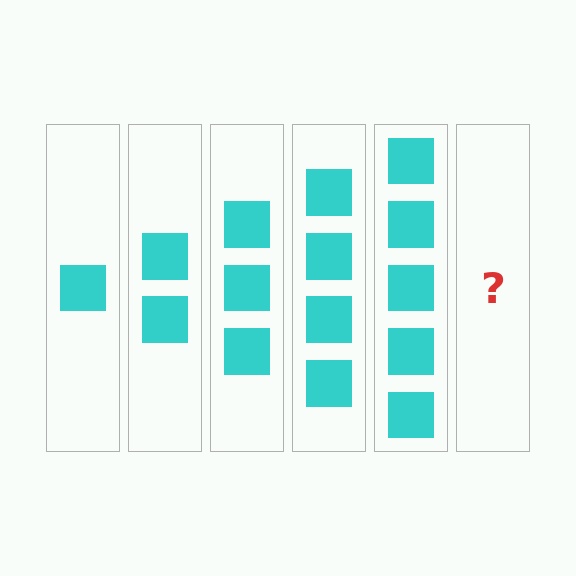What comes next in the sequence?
The next element should be 6 squares.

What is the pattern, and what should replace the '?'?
The pattern is that each step adds one more square. The '?' should be 6 squares.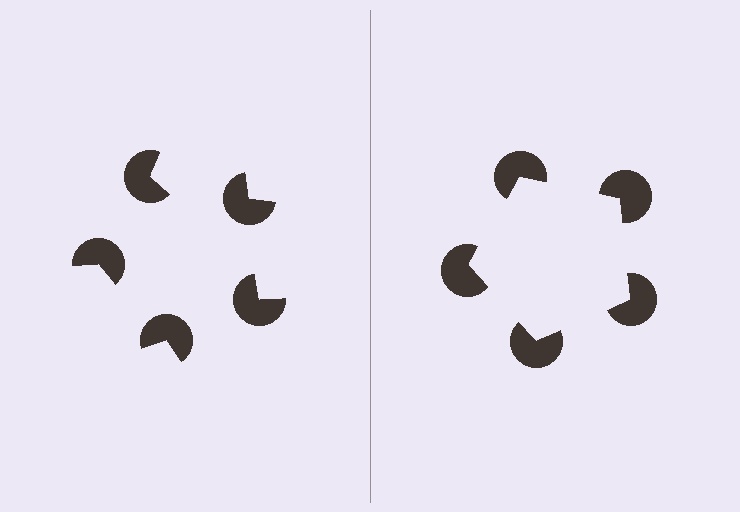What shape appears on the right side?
An illusory pentagon.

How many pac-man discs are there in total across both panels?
10 — 5 on each side.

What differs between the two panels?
The pac-man discs are positioned identically on both sides; only the wedge orientations differ. On the right they align to a pentagon; on the left they are misaligned.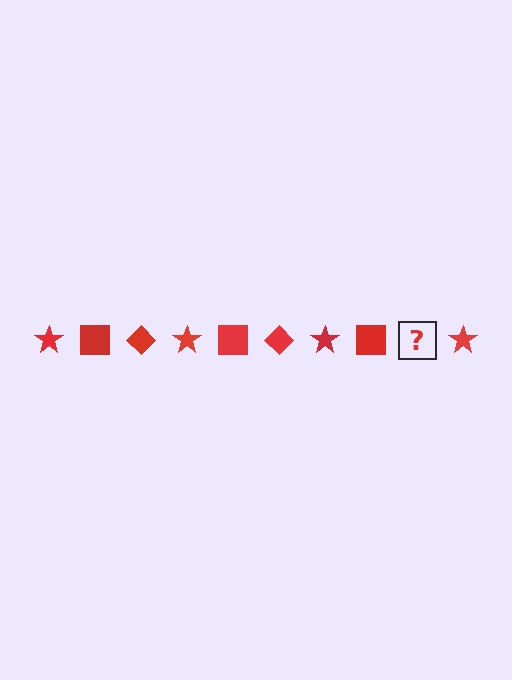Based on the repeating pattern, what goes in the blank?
The blank should be a red diamond.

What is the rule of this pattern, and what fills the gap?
The rule is that the pattern cycles through star, square, diamond shapes in red. The gap should be filled with a red diamond.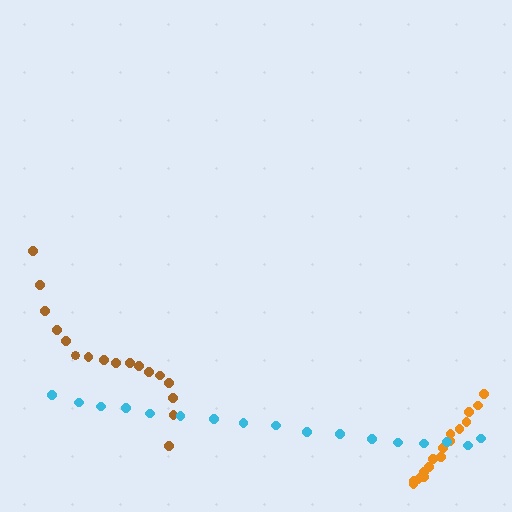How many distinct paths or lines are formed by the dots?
There are 3 distinct paths.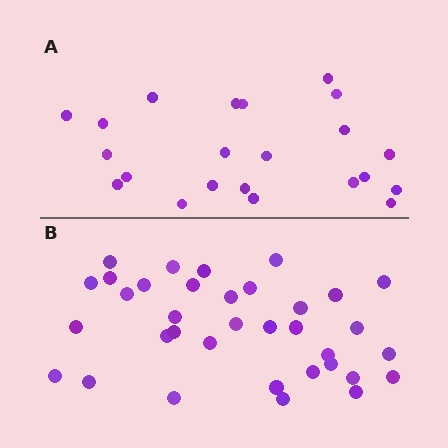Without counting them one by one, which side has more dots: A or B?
Region B (the bottom region) has more dots.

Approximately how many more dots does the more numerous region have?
Region B has approximately 15 more dots than region A.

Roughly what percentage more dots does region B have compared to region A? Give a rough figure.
About 60% more.